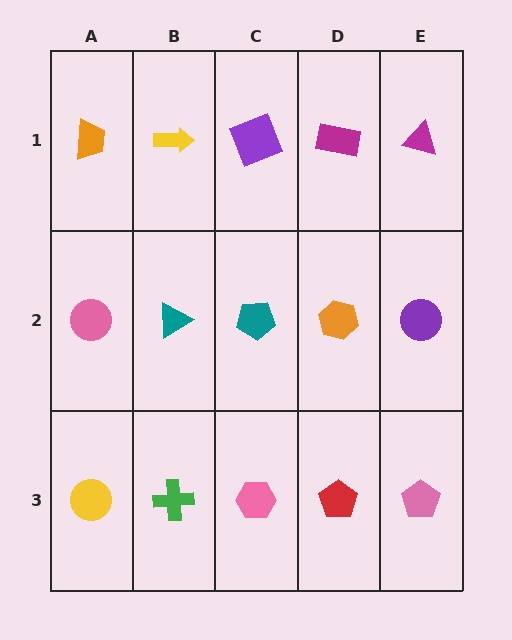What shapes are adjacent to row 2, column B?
A yellow arrow (row 1, column B), a green cross (row 3, column B), a pink circle (row 2, column A), a teal pentagon (row 2, column C).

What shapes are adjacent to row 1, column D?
An orange hexagon (row 2, column D), a purple square (row 1, column C), a magenta triangle (row 1, column E).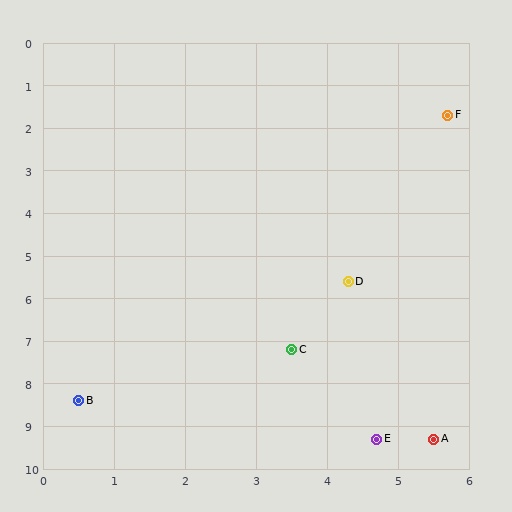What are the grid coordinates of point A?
Point A is at approximately (5.5, 9.3).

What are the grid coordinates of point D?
Point D is at approximately (4.3, 5.6).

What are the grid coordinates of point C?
Point C is at approximately (3.5, 7.2).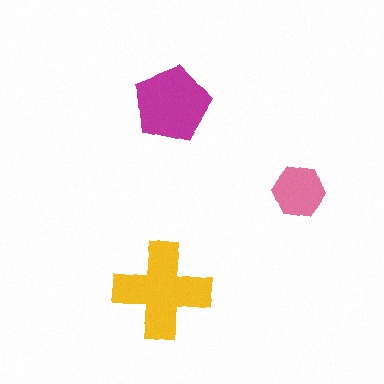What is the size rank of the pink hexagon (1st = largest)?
3rd.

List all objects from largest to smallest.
The yellow cross, the magenta pentagon, the pink hexagon.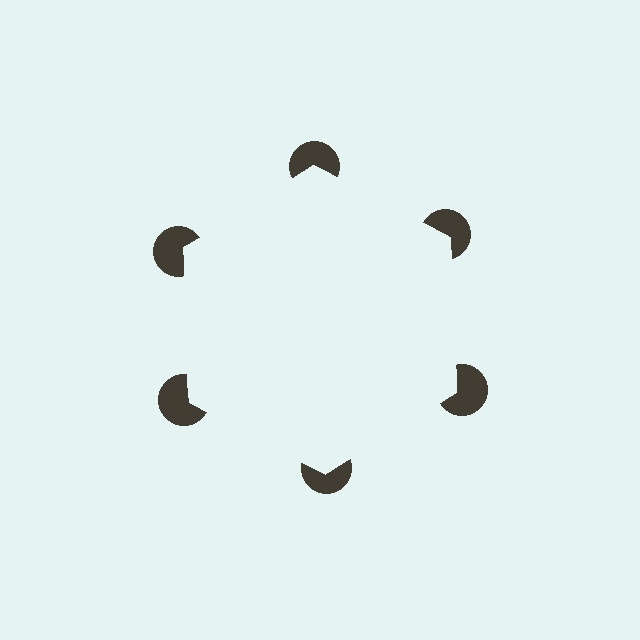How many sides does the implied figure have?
6 sides.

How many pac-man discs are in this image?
There are 6 — one at each vertex of the illusory hexagon.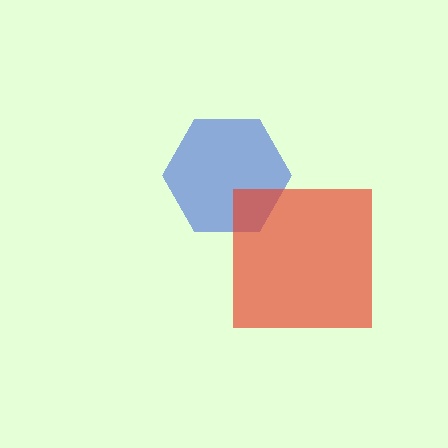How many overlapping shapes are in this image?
There are 2 overlapping shapes in the image.